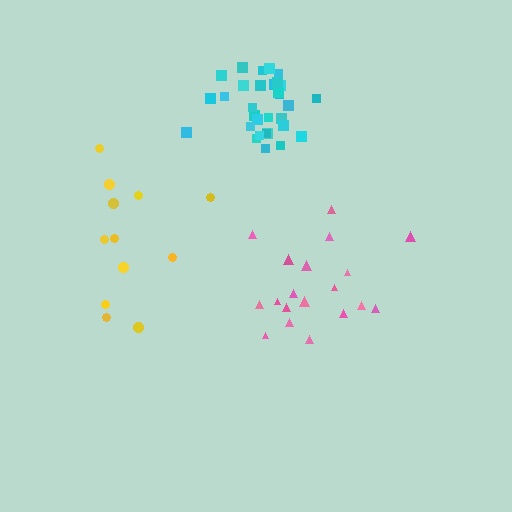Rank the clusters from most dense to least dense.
cyan, pink, yellow.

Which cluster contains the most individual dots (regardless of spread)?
Cyan (31).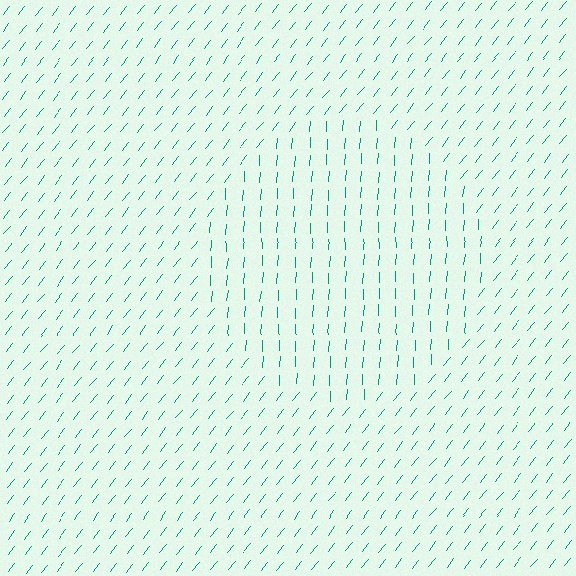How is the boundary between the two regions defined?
The boundary is defined purely by a change in line orientation (approximately 34 degrees difference). All lines are the same color and thickness.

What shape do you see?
I see a circle.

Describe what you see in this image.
The image is filled with small teal line segments. A circle region in the image has lines oriented differently from the surrounding lines, creating a visible texture boundary.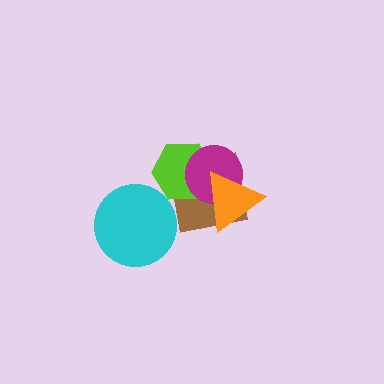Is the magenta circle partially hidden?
Yes, it is partially covered by another shape.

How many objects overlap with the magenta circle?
3 objects overlap with the magenta circle.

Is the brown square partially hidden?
Yes, it is partially covered by another shape.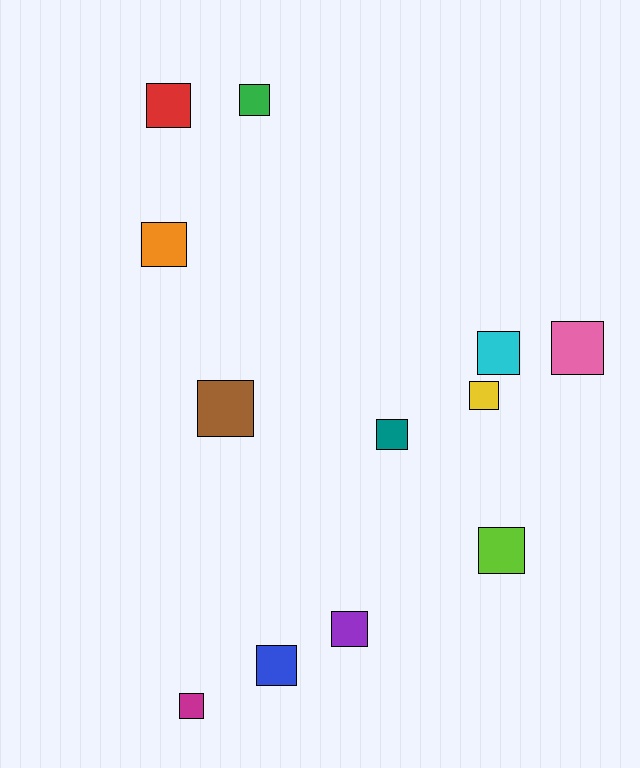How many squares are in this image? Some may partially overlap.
There are 12 squares.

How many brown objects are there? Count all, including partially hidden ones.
There is 1 brown object.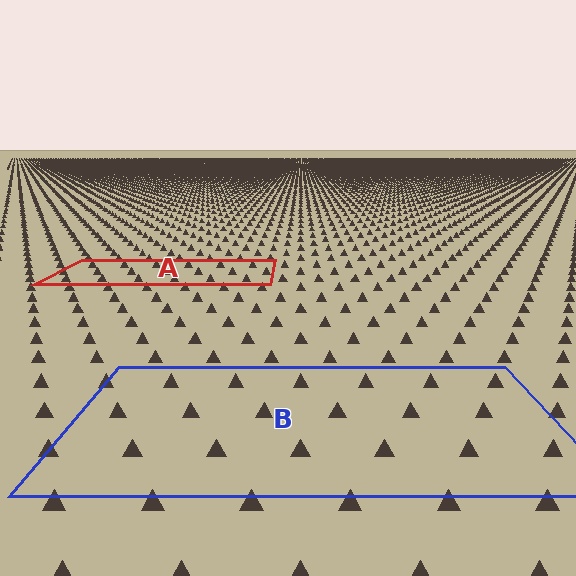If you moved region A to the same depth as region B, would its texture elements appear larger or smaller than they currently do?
They would appear larger. At a closer depth, the same texture elements are projected at a bigger on-screen size.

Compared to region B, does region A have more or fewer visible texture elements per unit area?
Region A has more texture elements per unit area — they are packed more densely because it is farther away.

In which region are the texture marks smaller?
The texture marks are smaller in region A, because it is farther away.